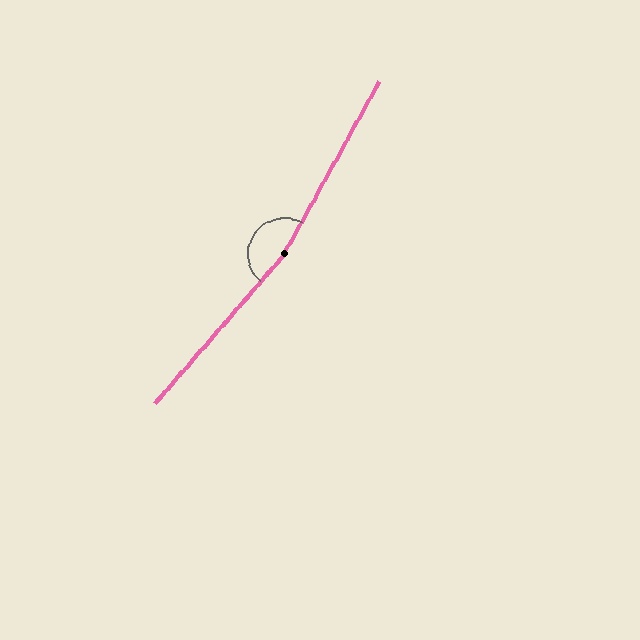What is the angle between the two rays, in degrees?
Approximately 168 degrees.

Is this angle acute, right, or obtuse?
It is obtuse.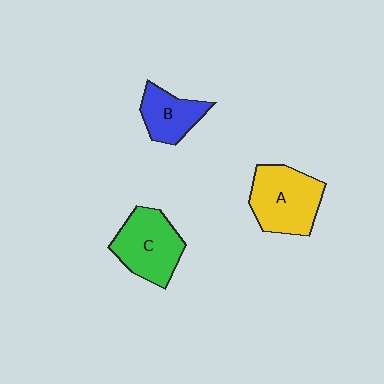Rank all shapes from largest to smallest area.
From largest to smallest: A (yellow), C (green), B (blue).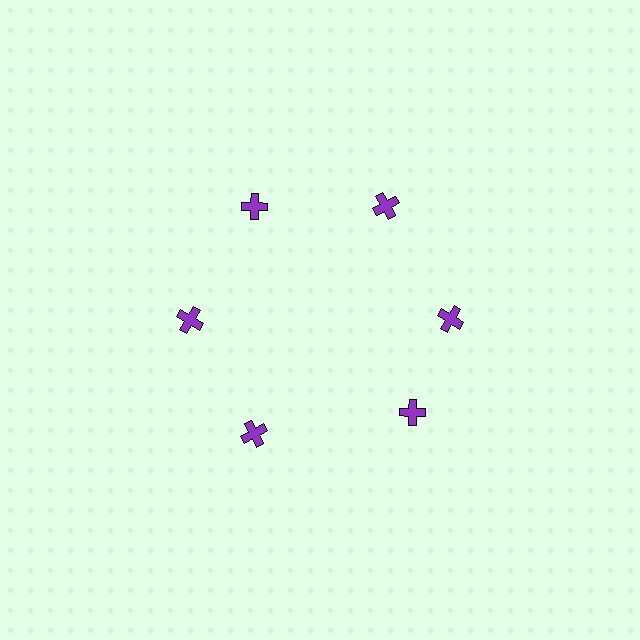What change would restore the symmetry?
The symmetry would be restored by rotating it back into even spacing with its neighbors so that all 6 crosses sit at equal angles and equal distance from the center.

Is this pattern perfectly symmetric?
No. The 6 purple crosses are arranged in a ring, but one element near the 5 o'clock position is rotated out of alignment along the ring, breaking the 6-fold rotational symmetry.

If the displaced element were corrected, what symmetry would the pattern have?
It would have 6-fold rotational symmetry — the pattern would map onto itself every 60 degrees.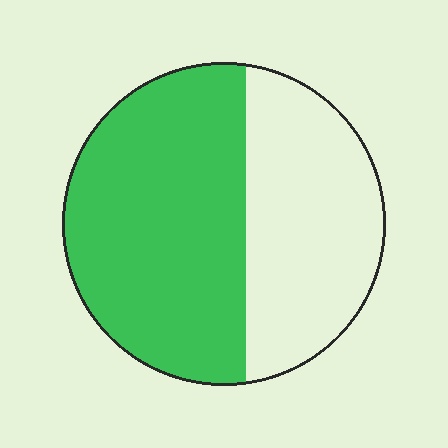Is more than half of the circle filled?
Yes.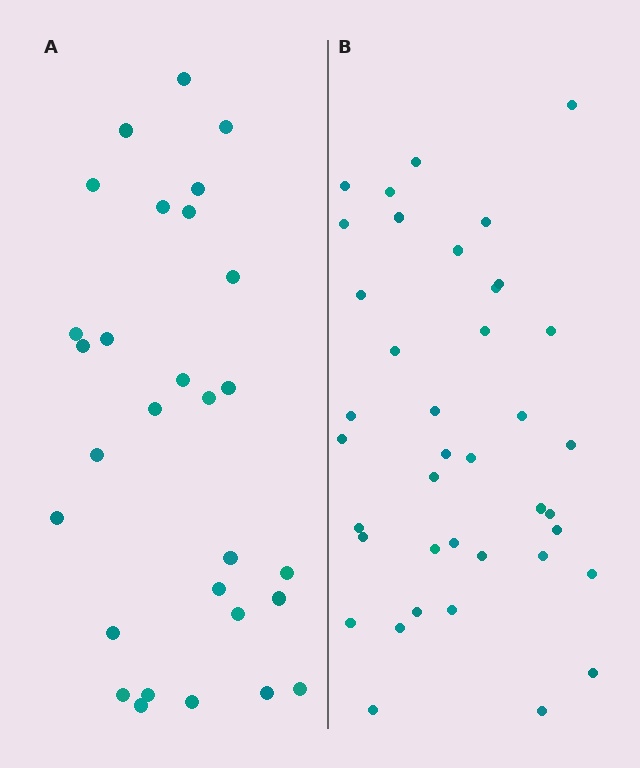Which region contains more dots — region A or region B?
Region B (the right region) has more dots.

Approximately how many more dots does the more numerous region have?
Region B has roughly 10 or so more dots than region A.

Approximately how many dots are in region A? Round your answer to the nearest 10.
About 30 dots. (The exact count is 29, which rounds to 30.)